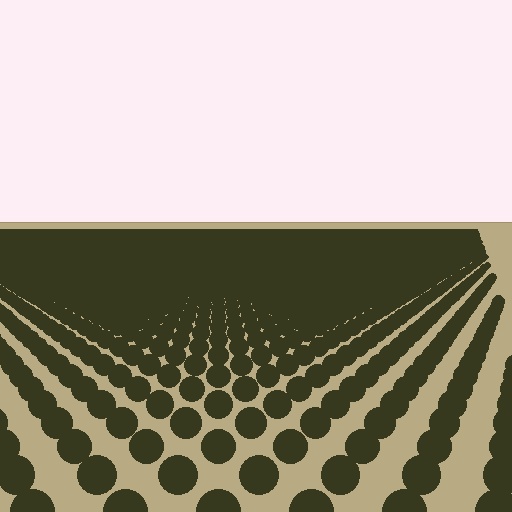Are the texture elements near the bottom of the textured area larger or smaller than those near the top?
Larger. Near the bottom, elements are closer to the viewer and appear at a bigger on-screen size.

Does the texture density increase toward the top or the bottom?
Density increases toward the top.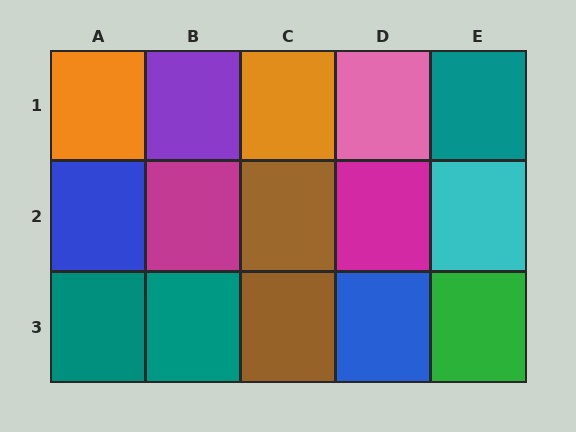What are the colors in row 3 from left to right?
Teal, teal, brown, blue, green.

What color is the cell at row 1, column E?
Teal.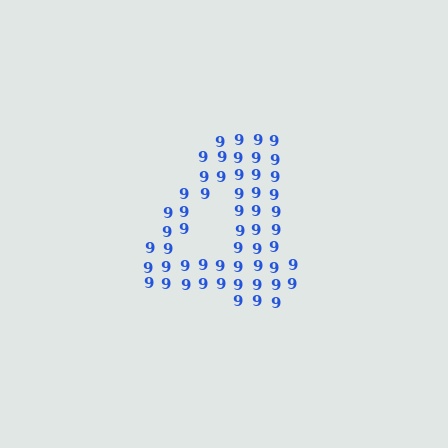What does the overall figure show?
The overall figure shows the digit 4.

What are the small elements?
The small elements are digit 9's.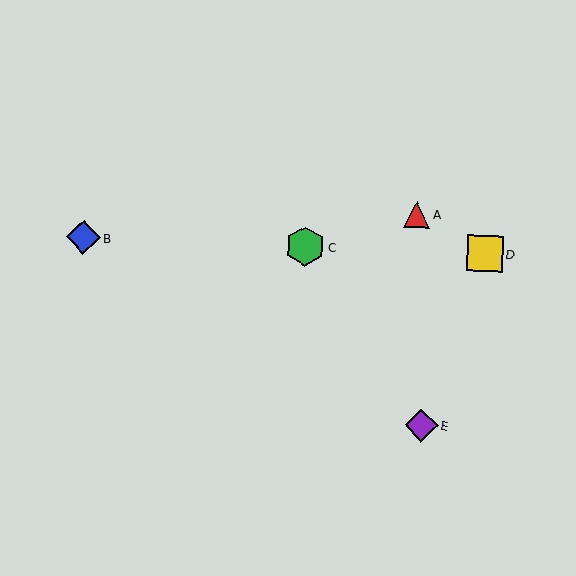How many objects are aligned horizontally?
3 objects (B, C, D) are aligned horizontally.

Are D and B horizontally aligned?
Yes, both are at y≈254.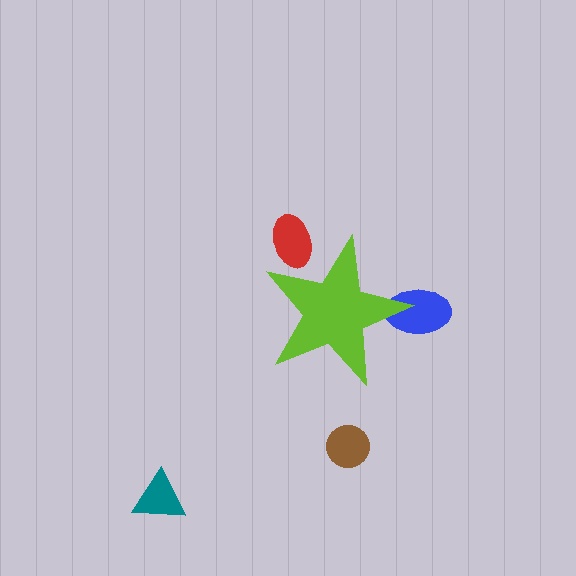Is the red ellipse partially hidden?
Yes, the red ellipse is partially hidden behind the lime star.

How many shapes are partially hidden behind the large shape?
2 shapes are partially hidden.